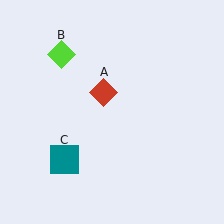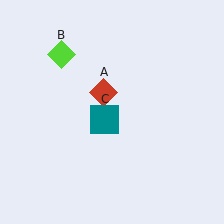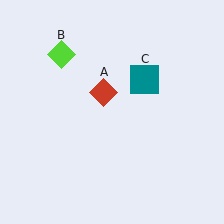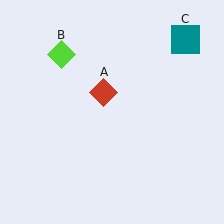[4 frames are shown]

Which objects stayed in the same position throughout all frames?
Red diamond (object A) and lime diamond (object B) remained stationary.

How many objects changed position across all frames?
1 object changed position: teal square (object C).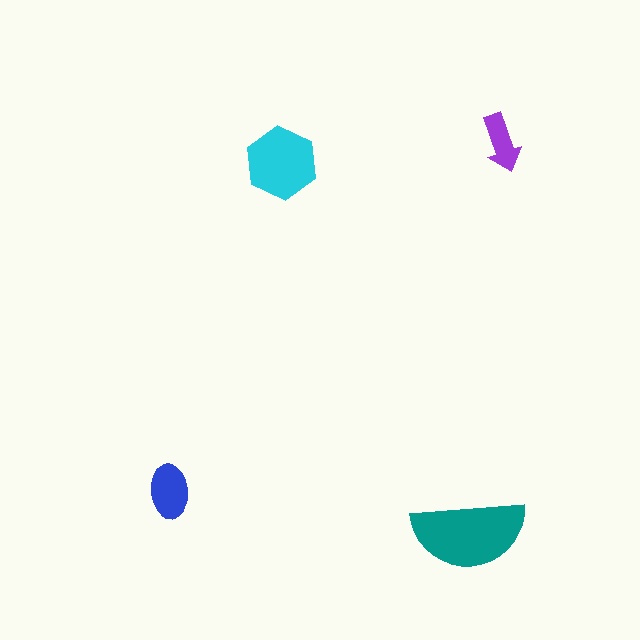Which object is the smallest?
The purple arrow.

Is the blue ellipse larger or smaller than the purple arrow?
Larger.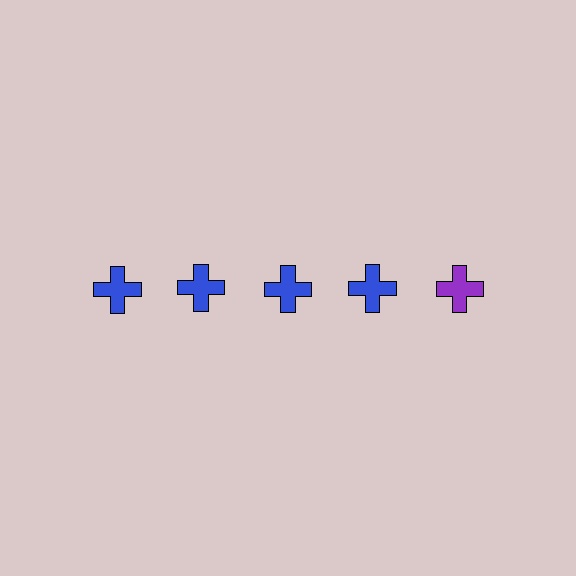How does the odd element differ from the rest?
It has a different color: purple instead of blue.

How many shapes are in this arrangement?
There are 5 shapes arranged in a grid pattern.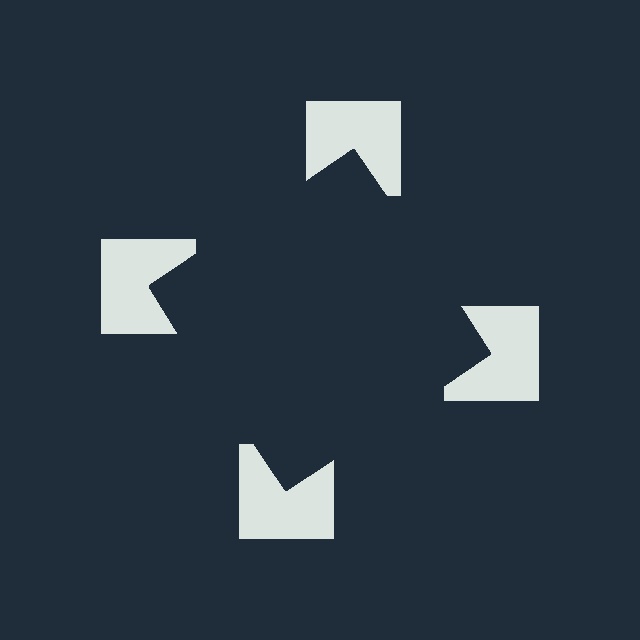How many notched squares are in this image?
There are 4 — one at each vertex of the illusory square.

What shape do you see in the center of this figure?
An illusory square — its edges are inferred from the aligned wedge cuts in the notched squares, not physically drawn.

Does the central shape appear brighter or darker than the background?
It typically appears slightly darker than the background, even though no actual brightness change is drawn.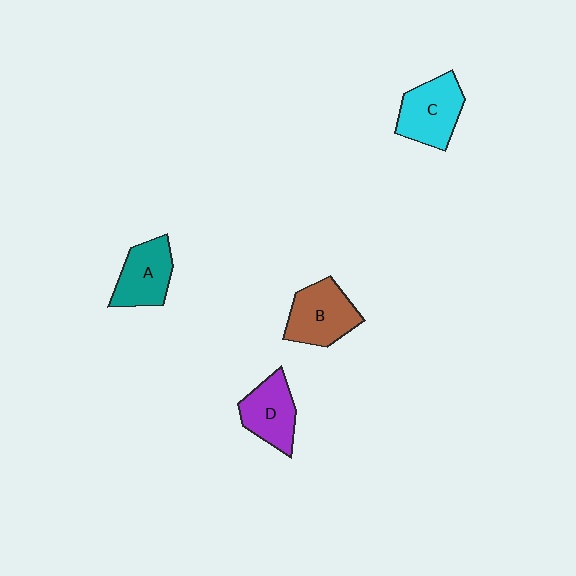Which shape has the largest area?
Shape B (brown).